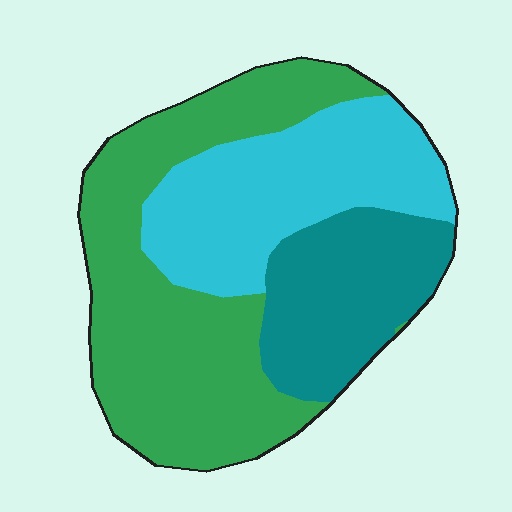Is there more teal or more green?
Green.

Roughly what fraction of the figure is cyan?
Cyan takes up between a sixth and a third of the figure.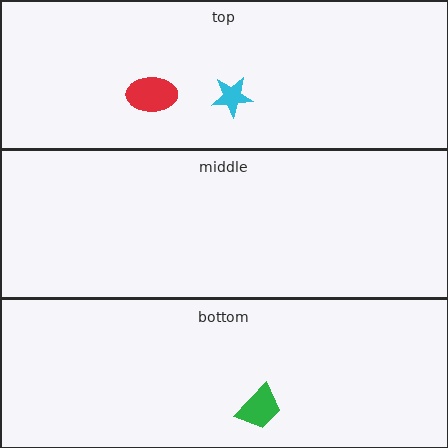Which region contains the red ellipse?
The top region.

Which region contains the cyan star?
The top region.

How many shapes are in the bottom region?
1.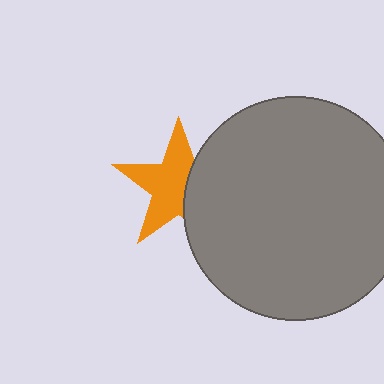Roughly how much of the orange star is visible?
About half of it is visible (roughly 63%).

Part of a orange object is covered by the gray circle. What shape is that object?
It is a star.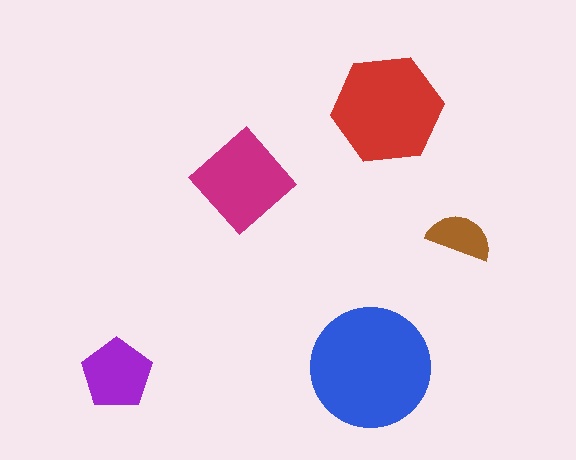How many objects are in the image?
There are 5 objects in the image.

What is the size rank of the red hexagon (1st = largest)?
2nd.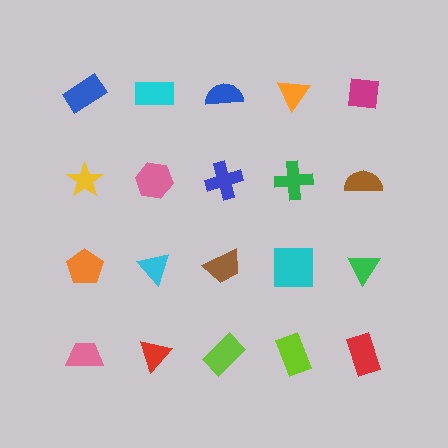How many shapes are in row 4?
5 shapes.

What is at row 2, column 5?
A brown semicircle.